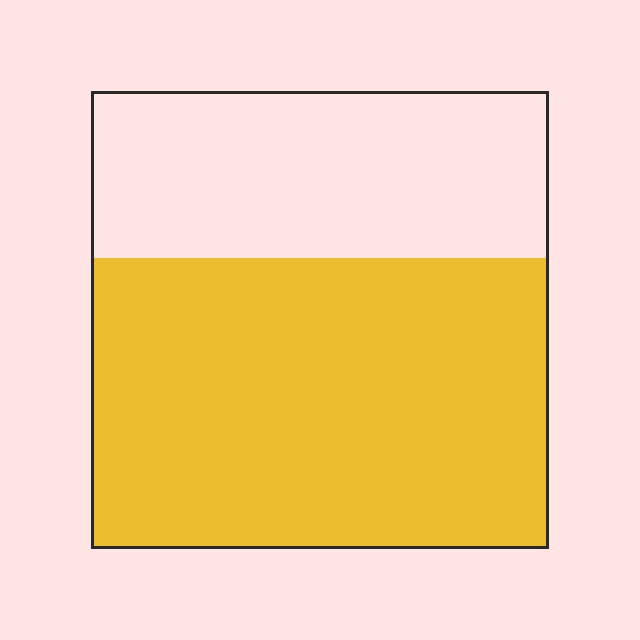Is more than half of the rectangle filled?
Yes.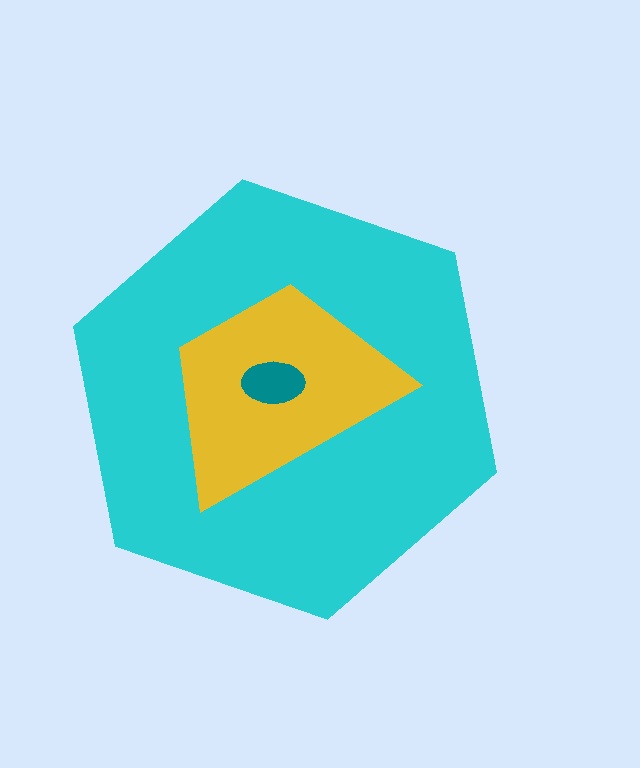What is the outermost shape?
The cyan hexagon.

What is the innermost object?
The teal ellipse.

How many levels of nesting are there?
3.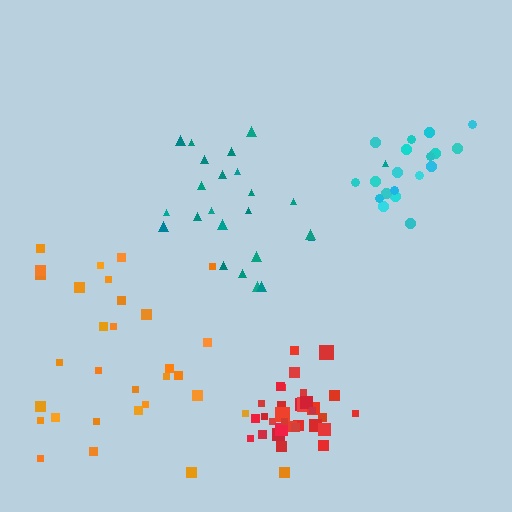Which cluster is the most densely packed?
Red.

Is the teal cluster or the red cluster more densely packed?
Red.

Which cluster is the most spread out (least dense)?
Orange.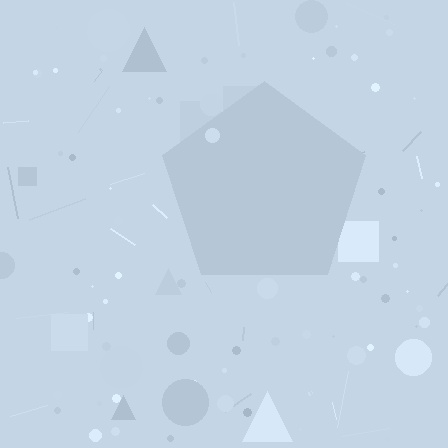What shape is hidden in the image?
A pentagon is hidden in the image.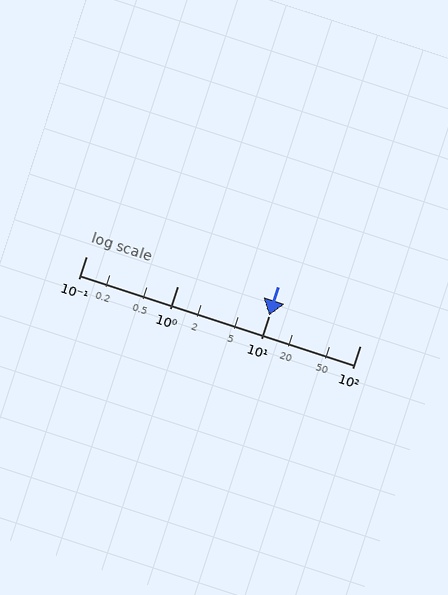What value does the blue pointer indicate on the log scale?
The pointer indicates approximately 10.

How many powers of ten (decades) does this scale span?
The scale spans 3 decades, from 0.1 to 100.